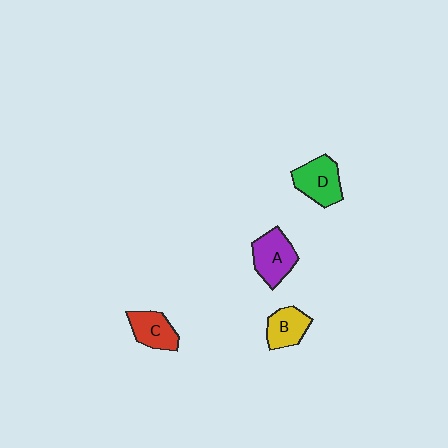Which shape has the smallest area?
Shape B (yellow).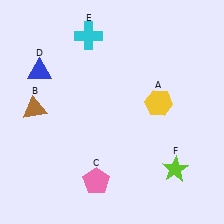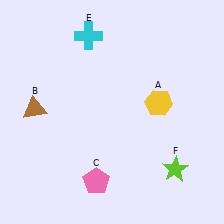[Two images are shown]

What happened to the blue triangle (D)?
The blue triangle (D) was removed in Image 2. It was in the top-left area of Image 1.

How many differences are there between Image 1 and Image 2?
There is 1 difference between the two images.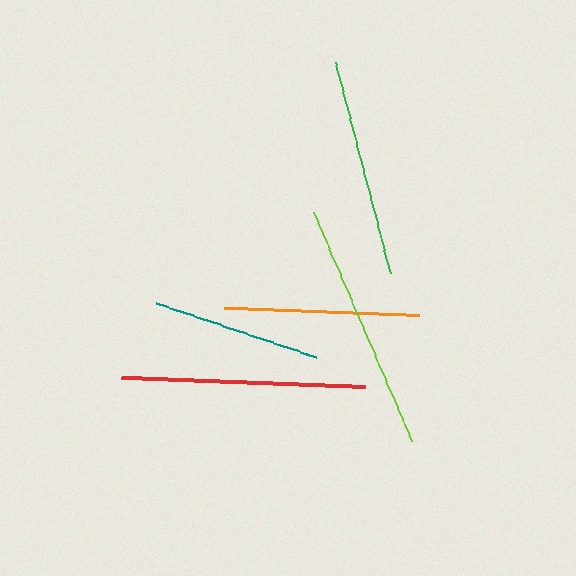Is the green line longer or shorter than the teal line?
The green line is longer than the teal line.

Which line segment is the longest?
The lime line is the longest at approximately 249 pixels.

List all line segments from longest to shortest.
From longest to shortest: lime, red, green, orange, teal.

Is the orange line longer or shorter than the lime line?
The lime line is longer than the orange line.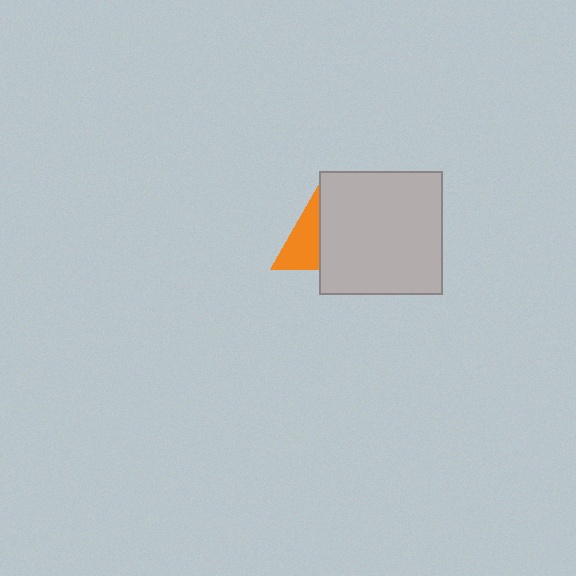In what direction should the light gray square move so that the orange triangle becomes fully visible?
The light gray square should move right. That is the shortest direction to clear the overlap and leave the orange triangle fully visible.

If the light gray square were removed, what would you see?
You would see the complete orange triangle.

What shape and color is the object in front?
The object in front is a light gray square.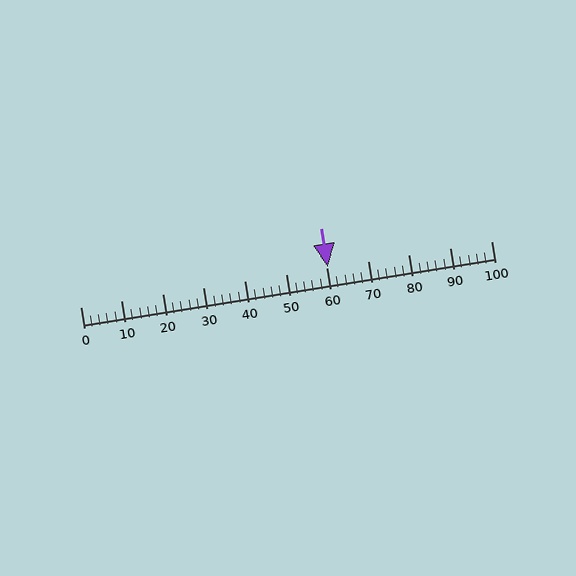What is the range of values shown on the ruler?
The ruler shows values from 0 to 100.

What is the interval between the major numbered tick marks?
The major tick marks are spaced 10 units apart.